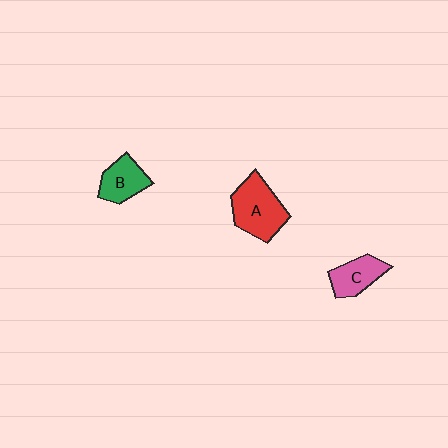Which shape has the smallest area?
Shape C (pink).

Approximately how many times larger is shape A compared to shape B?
Approximately 1.5 times.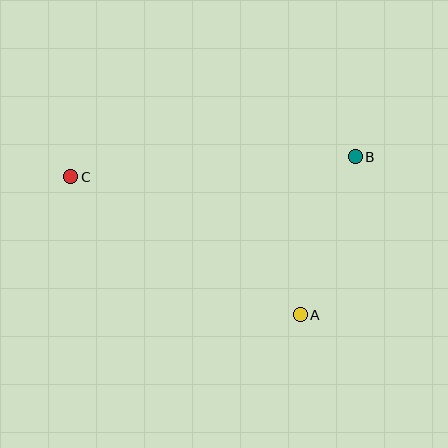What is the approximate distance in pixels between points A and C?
The distance between A and C is approximately 268 pixels.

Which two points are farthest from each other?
Points B and C are farthest from each other.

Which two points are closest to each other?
Points A and B are closest to each other.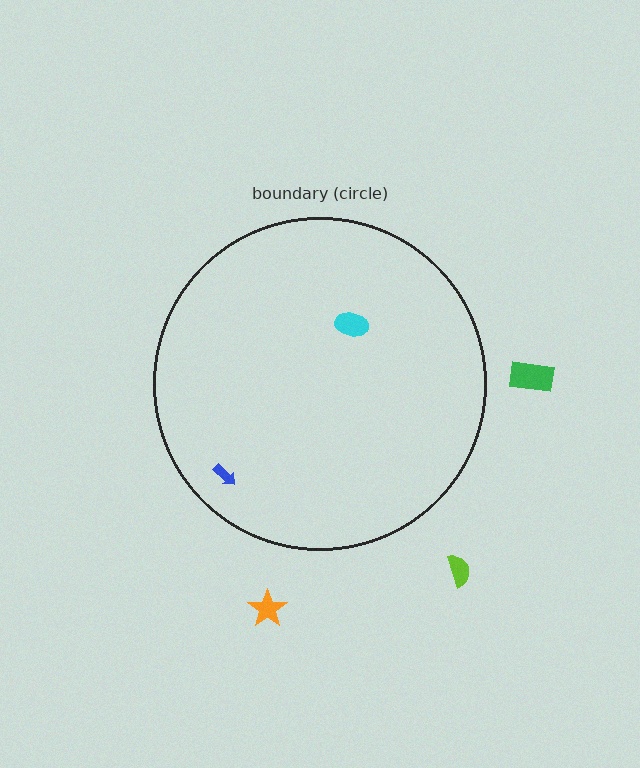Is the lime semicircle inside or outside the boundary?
Outside.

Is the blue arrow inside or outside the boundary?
Inside.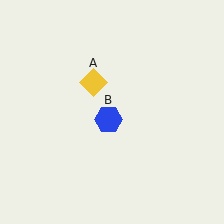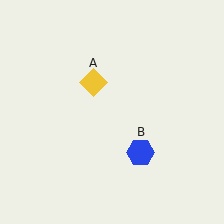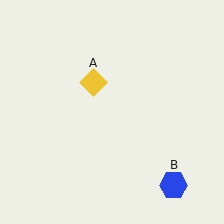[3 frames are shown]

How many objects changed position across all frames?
1 object changed position: blue hexagon (object B).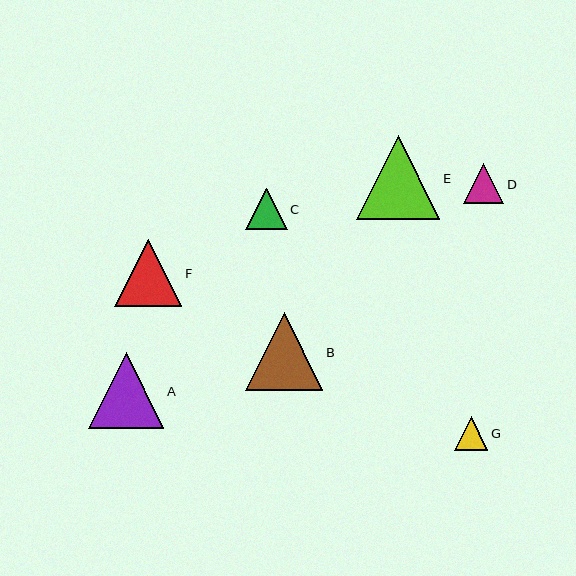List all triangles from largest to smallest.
From largest to smallest: E, B, A, F, C, D, G.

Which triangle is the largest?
Triangle E is the largest with a size of approximately 83 pixels.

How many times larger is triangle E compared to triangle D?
Triangle E is approximately 2.1 times the size of triangle D.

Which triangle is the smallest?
Triangle G is the smallest with a size of approximately 34 pixels.